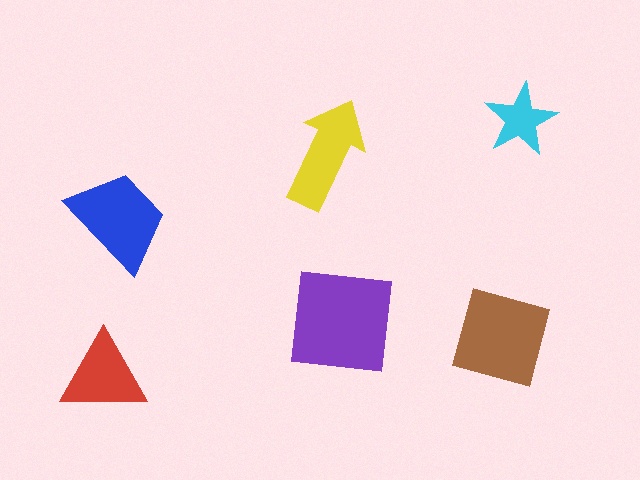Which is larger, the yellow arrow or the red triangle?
The yellow arrow.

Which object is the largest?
The purple square.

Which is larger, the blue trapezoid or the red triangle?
The blue trapezoid.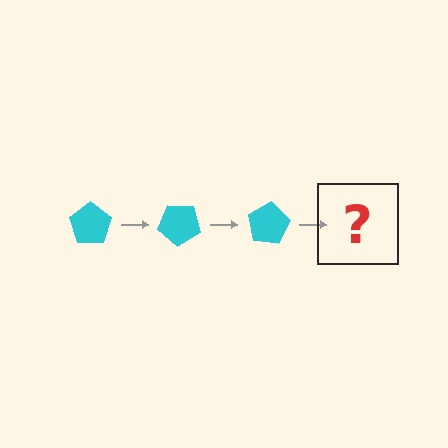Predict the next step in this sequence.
The next step is a cyan pentagon rotated 120 degrees.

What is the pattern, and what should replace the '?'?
The pattern is that the pentagon rotates 40 degrees each step. The '?' should be a cyan pentagon rotated 120 degrees.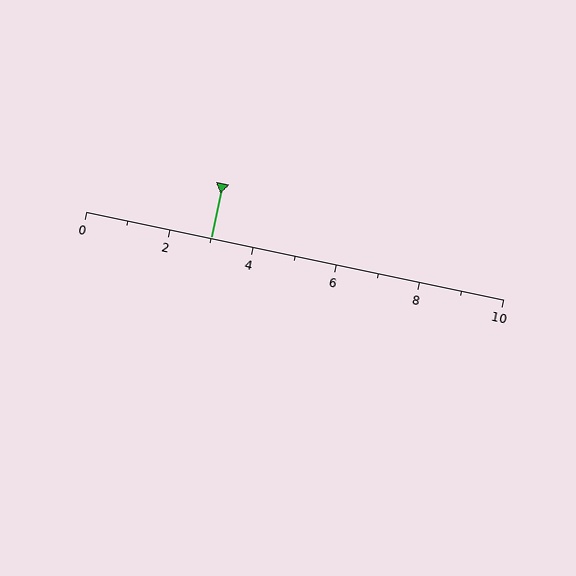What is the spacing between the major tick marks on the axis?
The major ticks are spaced 2 apart.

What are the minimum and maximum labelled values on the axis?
The axis runs from 0 to 10.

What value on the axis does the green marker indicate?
The marker indicates approximately 3.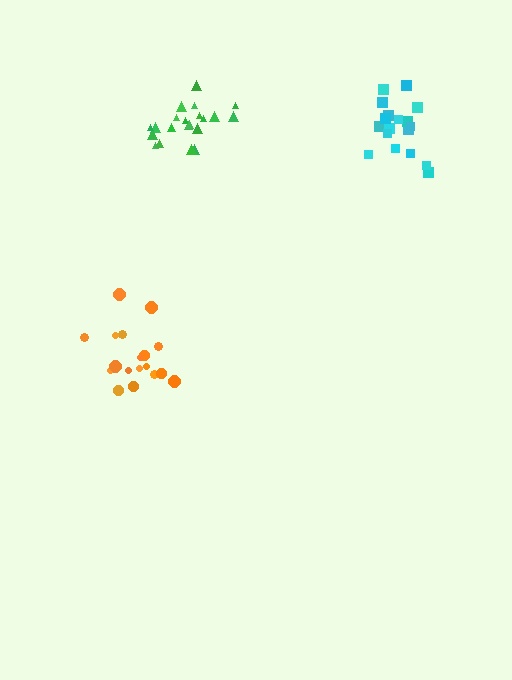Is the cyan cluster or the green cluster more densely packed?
Green.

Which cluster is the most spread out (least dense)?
Orange.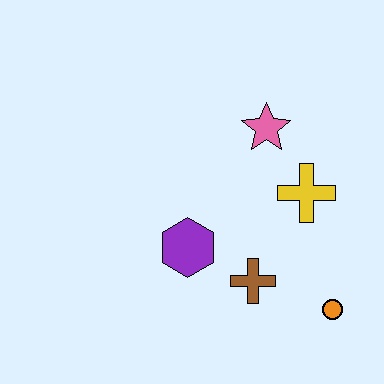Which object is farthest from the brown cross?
The pink star is farthest from the brown cross.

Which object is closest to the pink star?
The yellow cross is closest to the pink star.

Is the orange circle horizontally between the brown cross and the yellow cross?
No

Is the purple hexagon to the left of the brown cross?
Yes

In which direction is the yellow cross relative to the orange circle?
The yellow cross is above the orange circle.